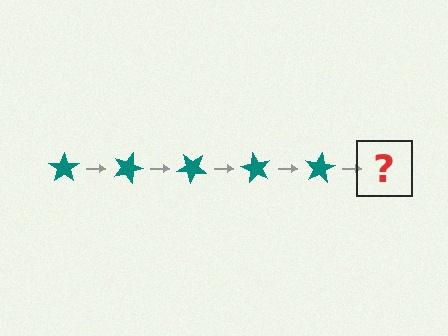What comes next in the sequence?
The next element should be a teal star rotated 100 degrees.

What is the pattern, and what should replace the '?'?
The pattern is that the star rotates 20 degrees each step. The '?' should be a teal star rotated 100 degrees.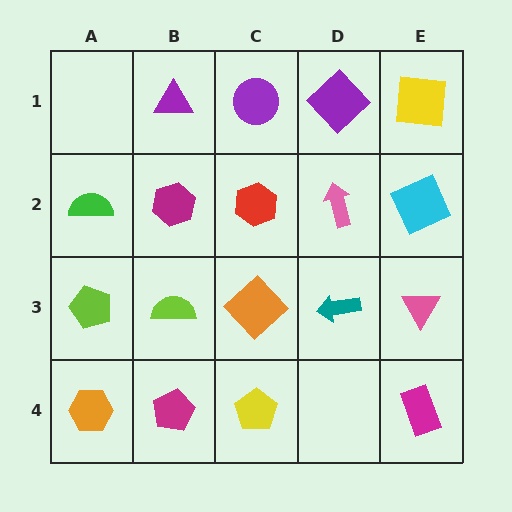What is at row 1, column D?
A purple diamond.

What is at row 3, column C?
An orange diamond.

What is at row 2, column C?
A red hexagon.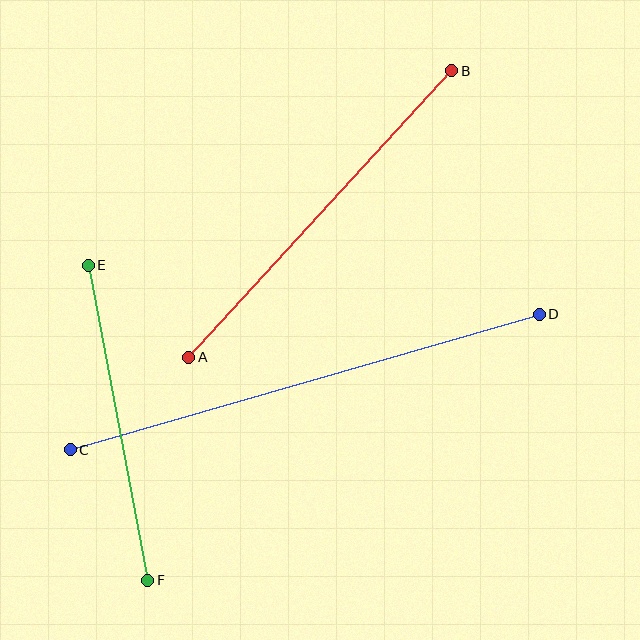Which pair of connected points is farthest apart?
Points C and D are farthest apart.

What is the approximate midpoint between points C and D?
The midpoint is at approximately (305, 382) pixels.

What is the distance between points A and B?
The distance is approximately 389 pixels.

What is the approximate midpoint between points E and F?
The midpoint is at approximately (118, 423) pixels.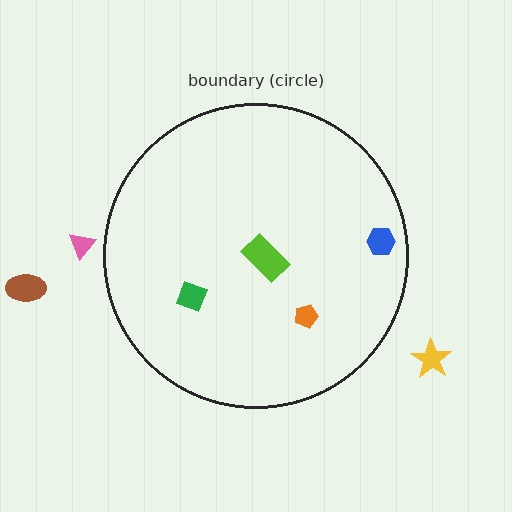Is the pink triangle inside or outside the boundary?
Outside.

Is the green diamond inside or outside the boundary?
Inside.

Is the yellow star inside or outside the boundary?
Outside.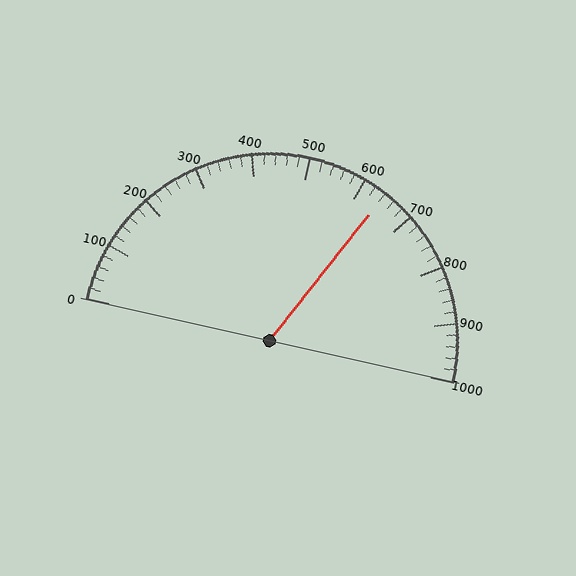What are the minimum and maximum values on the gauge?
The gauge ranges from 0 to 1000.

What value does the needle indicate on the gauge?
The needle indicates approximately 640.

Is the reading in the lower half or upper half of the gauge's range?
The reading is in the upper half of the range (0 to 1000).